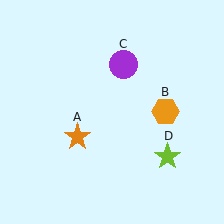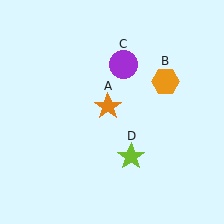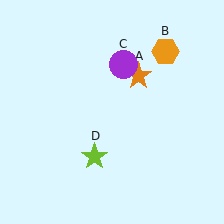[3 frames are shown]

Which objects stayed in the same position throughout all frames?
Purple circle (object C) remained stationary.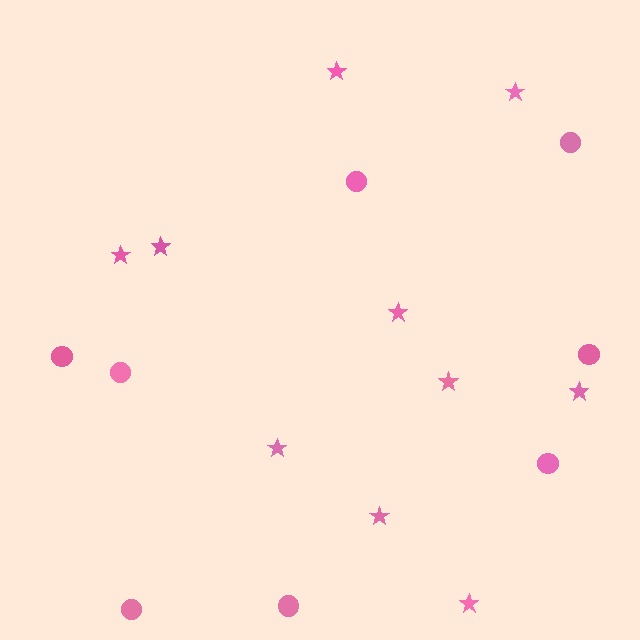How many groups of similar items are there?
There are 2 groups: one group of circles (8) and one group of stars (10).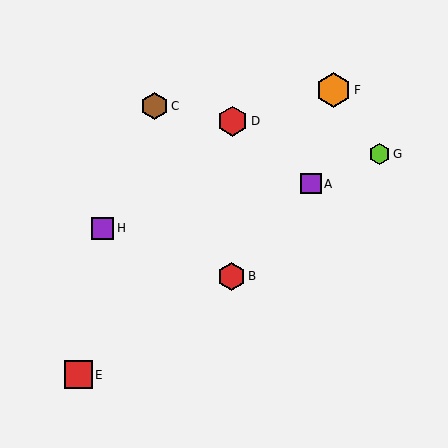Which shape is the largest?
The orange hexagon (labeled F) is the largest.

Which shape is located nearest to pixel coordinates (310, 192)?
The purple square (labeled A) at (311, 184) is nearest to that location.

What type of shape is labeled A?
Shape A is a purple square.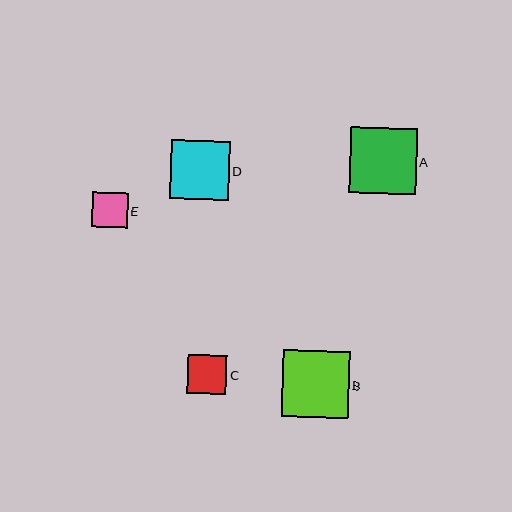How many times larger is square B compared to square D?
Square B is approximately 1.1 times the size of square D.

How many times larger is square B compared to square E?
Square B is approximately 1.9 times the size of square E.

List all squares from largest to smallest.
From largest to smallest: A, B, D, C, E.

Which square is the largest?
Square A is the largest with a size of approximately 67 pixels.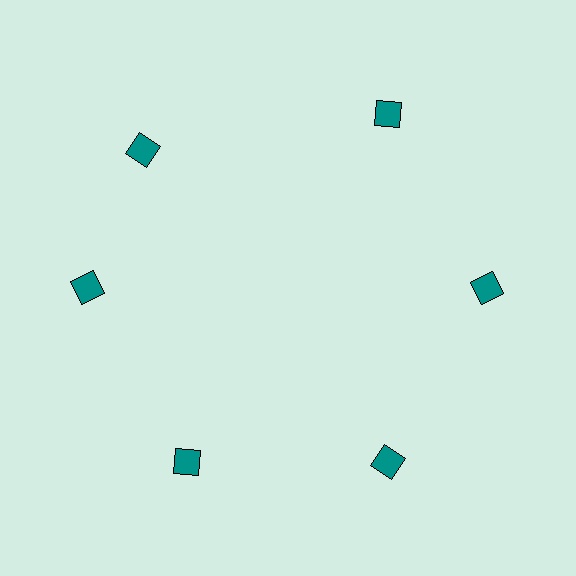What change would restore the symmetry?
The symmetry would be restored by rotating it back into even spacing with its neighbors so that all 6 squares sit at equal angles and equal distance from the center.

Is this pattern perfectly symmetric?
No. The 6 teal squares are arranged in a ring, but one element near the 11 o'clock position is rotated out of alignment along the ring, breaking the 6-fold rotational symmetry.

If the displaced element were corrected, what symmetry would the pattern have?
It would have 6-fold rotational symmetry — the pattern would map onto itself every 60 degrees.